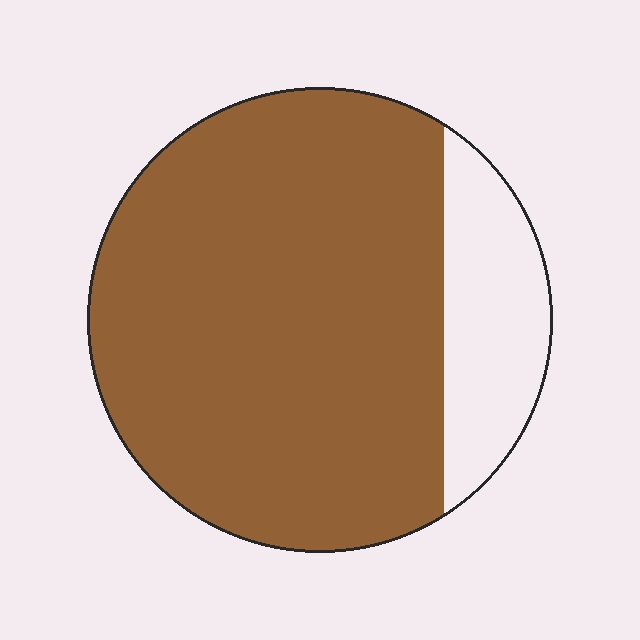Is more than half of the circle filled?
Yes.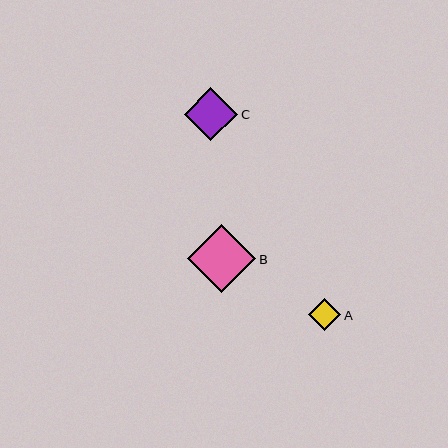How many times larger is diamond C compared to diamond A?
Diamond C is approximately 1.7 times the size of diamond A.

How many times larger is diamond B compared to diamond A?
Diamond B is approximately 2.1 times the size of diamond A.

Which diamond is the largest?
Diamond B is the largest with a size of approximately 68 pixels.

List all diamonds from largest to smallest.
From largest to smallest: B, C, A.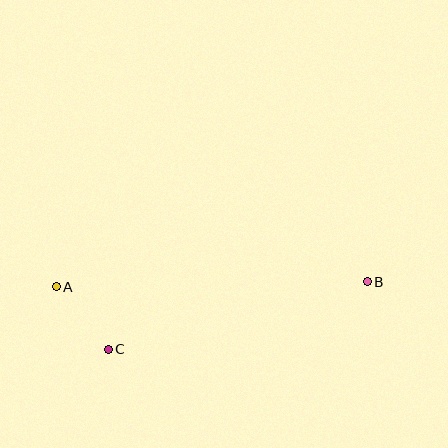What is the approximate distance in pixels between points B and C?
The distance between B and C is approximately 268 pixels.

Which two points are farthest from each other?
Points A and B are farthest from each other.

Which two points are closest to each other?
Points A and C are closest to each other.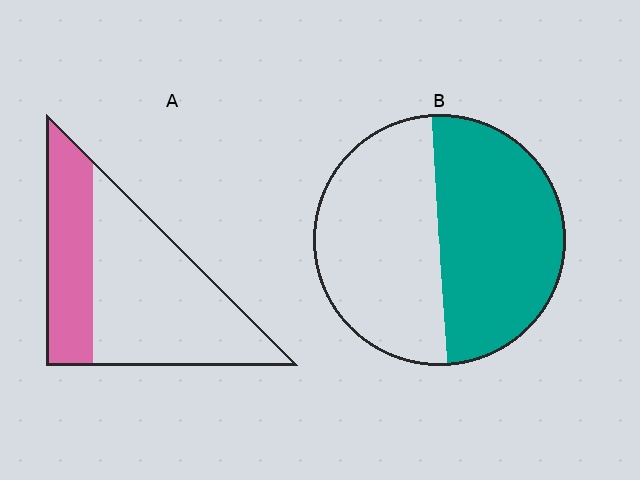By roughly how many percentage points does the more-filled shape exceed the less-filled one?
By roughly 15 percentage points (B over A).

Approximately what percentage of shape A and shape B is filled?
A is approximately 35% and B is approximately 50%.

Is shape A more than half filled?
No.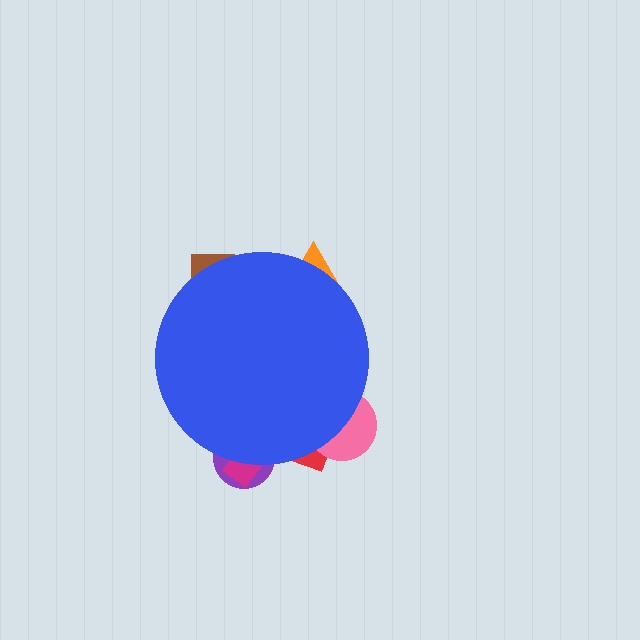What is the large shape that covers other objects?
A blue circle.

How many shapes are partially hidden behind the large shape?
6 shapes are partially hidden.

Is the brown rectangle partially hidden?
Yes, the brown rectangle is partially hidden behind the blue circle.